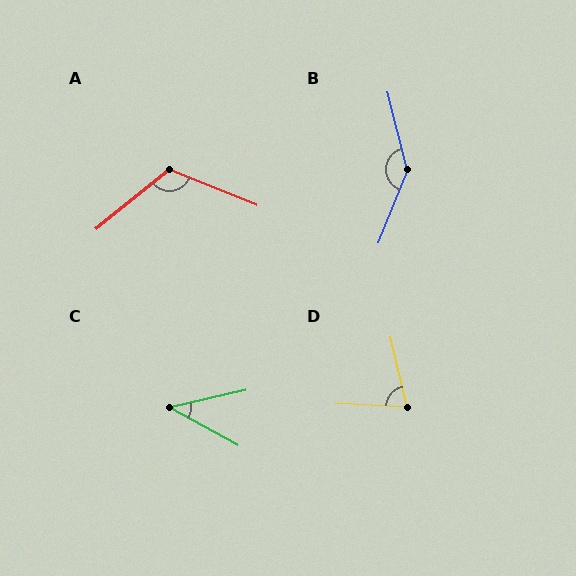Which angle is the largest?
B, at approximately 144 degrees.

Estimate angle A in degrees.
Approximately 119 degrees.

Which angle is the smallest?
C, at approximately 41 degrees.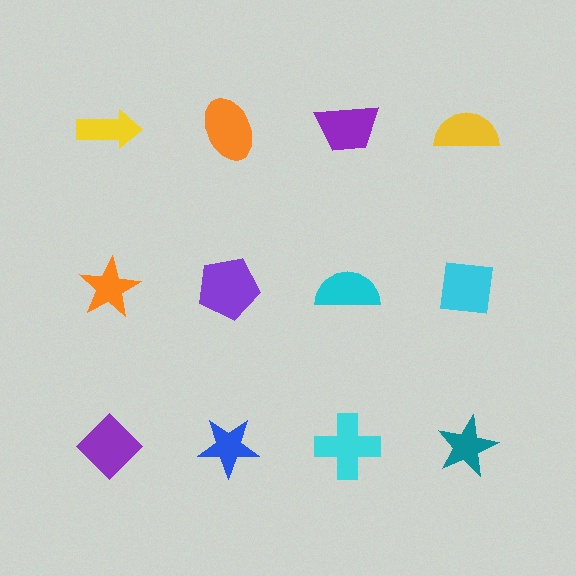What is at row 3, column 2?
A blue star.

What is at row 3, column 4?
A teal star.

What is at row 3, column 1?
A purple diamond.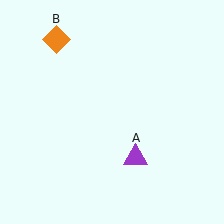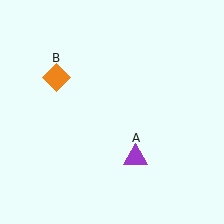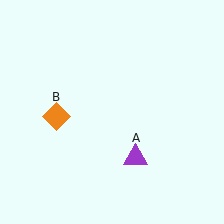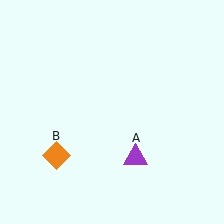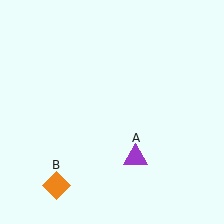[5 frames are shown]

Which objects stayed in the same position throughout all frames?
Purple triangle (object A) remained stationary.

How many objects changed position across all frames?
1 object changed position: orange diamond (object B).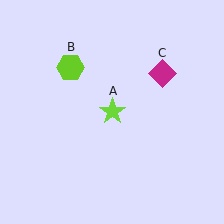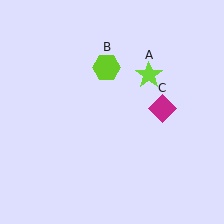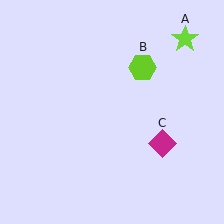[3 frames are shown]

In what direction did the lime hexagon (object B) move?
The lime hexagon (object B) moved right.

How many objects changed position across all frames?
3 objects changed position: lime star (object A), lime hexagon (object B), magenta diamond (object C).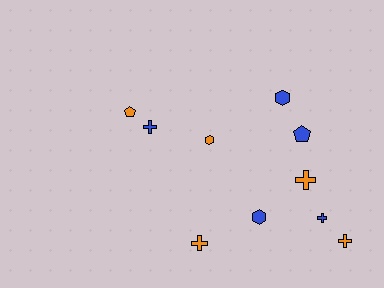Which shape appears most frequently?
Cross, with 5 objects.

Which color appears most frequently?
Orange, with 5 objects.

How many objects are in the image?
There are 10 objects.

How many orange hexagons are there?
There is 1 orange hexagon.